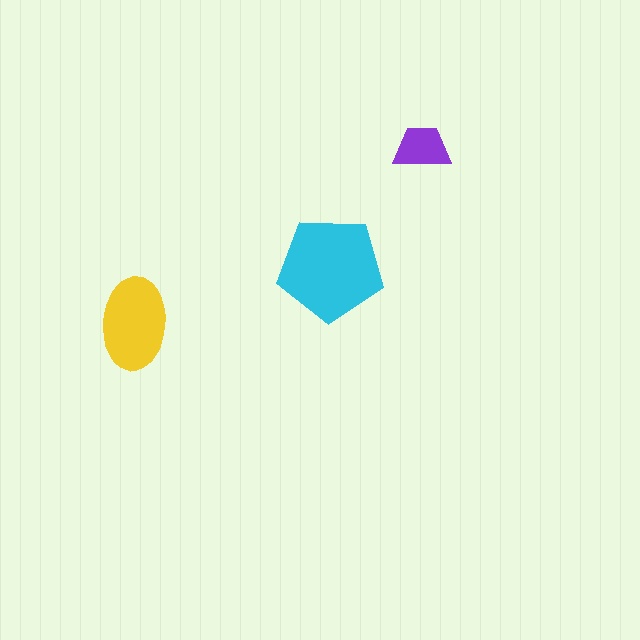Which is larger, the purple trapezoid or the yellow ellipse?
The yellow ellipse.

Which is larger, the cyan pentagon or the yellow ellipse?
The cyan pentagon.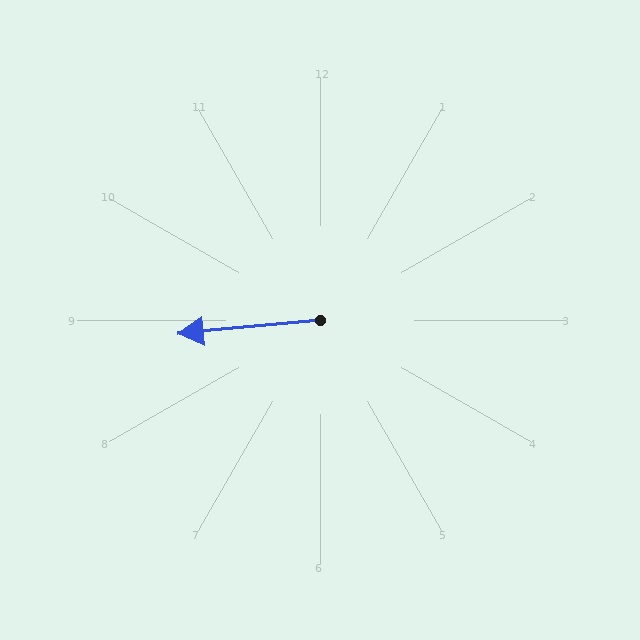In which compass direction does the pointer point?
West.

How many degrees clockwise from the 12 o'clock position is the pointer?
Approximately 265 degrees.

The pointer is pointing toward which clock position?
Roughly 9 o'clock.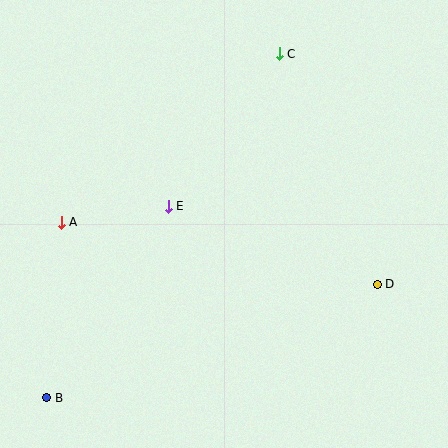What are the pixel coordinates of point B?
Point B is at (47, 398).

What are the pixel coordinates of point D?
Point D is at (377, 284).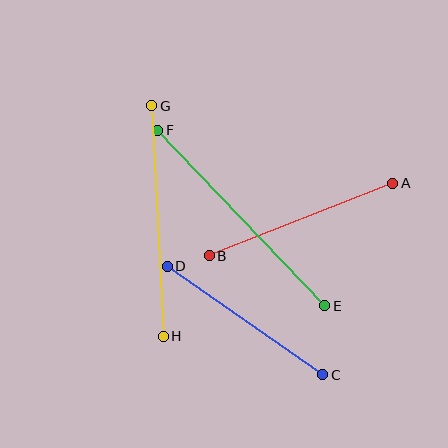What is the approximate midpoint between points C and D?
The midpoint is at approximately (245, 320) pixels.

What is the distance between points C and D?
The distance is approximately 190 pixels.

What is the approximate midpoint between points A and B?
The midpoint is at approximately (301, 220) pixels.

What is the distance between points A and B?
The distance is approximately 197 pixels.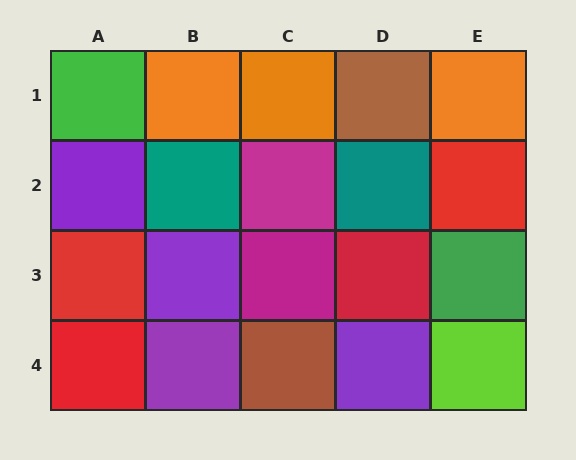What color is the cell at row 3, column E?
Green.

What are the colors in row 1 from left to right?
Green, orange, orange, brown, orange.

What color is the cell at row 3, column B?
Purple.